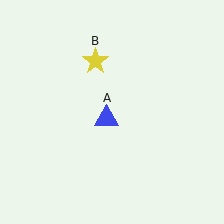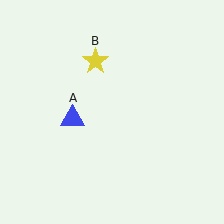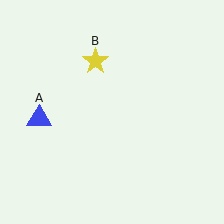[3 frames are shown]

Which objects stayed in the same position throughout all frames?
Yellow star (object B) remained stationary.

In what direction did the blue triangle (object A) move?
The blue triangle (object A) moved left.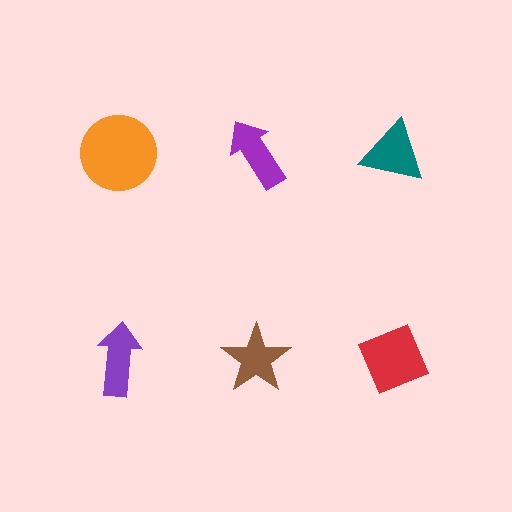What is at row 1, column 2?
A purple arrow.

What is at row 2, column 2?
A brown star.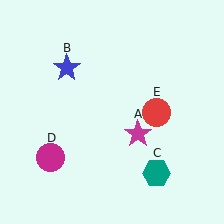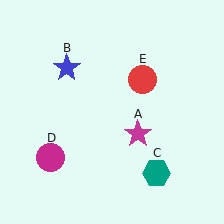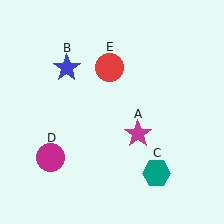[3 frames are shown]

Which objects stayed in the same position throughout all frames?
Magenta star (object A) and blue star (object B) and teal hexagon (object C) and magenta circle (object D) remained stationary.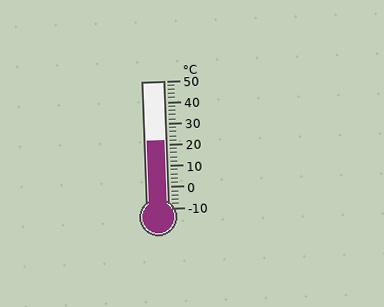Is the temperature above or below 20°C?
The temperature is above 20°C.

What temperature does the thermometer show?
The thermometer shows approximately 22°C.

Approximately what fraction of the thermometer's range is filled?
The thermometer is filled to approximately 55% of its range.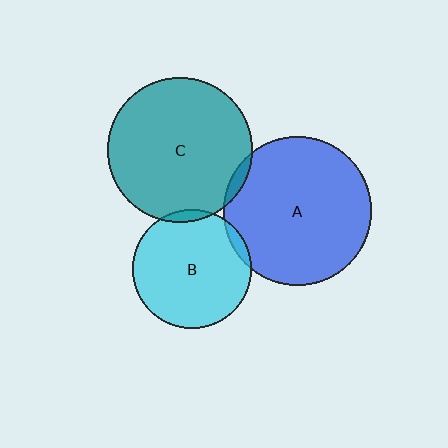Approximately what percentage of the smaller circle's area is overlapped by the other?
Approximately 5%.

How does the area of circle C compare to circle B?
Approximately 1.5 times.